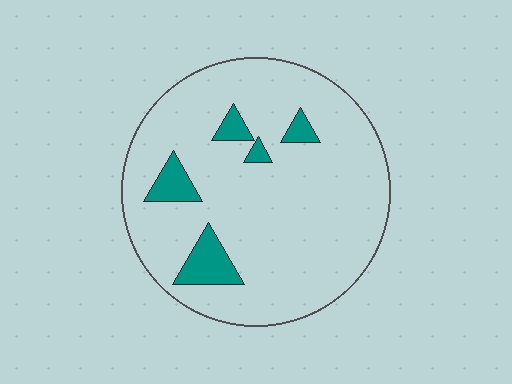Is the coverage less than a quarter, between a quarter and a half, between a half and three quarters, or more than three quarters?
Less than a quarter.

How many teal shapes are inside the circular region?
5.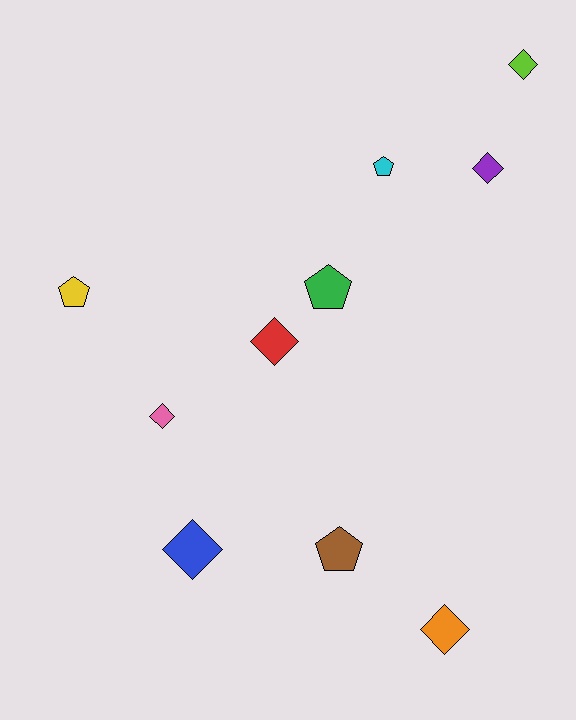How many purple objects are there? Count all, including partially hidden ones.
There is 1 purple object.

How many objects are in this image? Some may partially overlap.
There are 10 objects.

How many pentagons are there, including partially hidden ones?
There are 4 pentagons.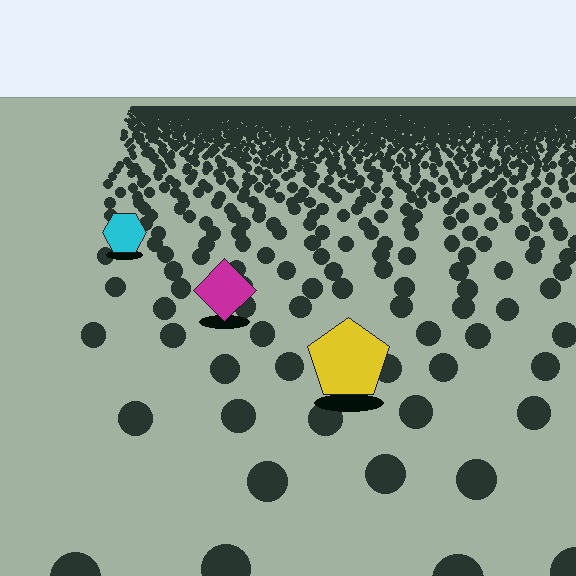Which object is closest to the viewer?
The yellow pentagon is closest. The texture marks near it are larger and more spread out.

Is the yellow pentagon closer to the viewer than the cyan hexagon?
Yes. The yellow pentagon is closer — you can tell from the texture gradient: the ground texture is coarser near it.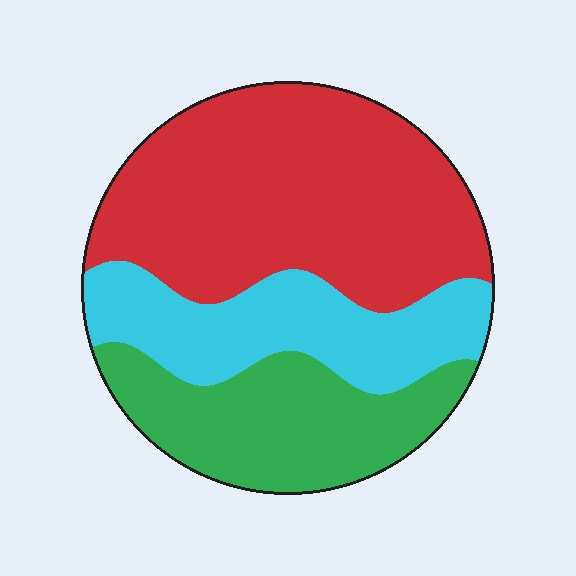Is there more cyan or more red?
Red.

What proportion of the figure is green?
Green takes up about one quarter (1/4) of the figure.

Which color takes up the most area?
Red, at roughly 50%.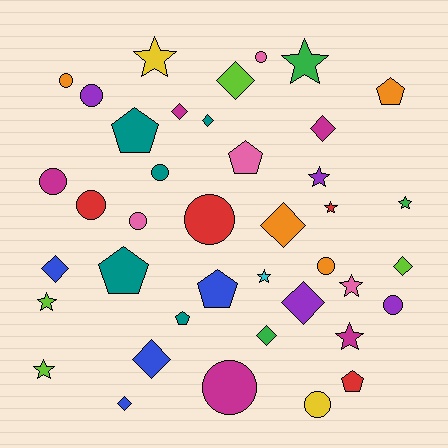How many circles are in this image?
There are 12 circles.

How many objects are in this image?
There are 40 objects.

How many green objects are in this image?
There are 3 green objects.